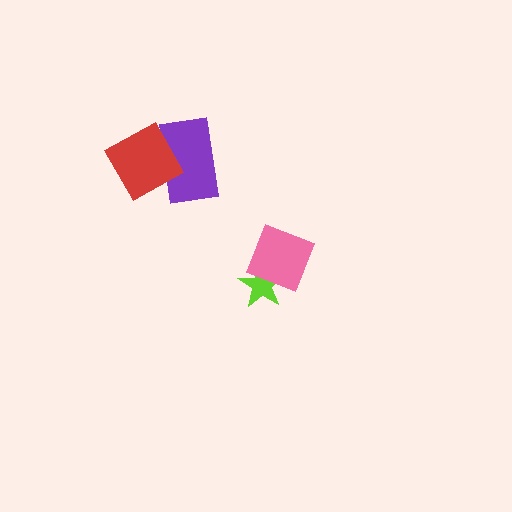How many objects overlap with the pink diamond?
1 object overlaps with the pink diamond.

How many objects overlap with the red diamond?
1 object overlaps with the red diamond.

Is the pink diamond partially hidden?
No, no other shape covers it.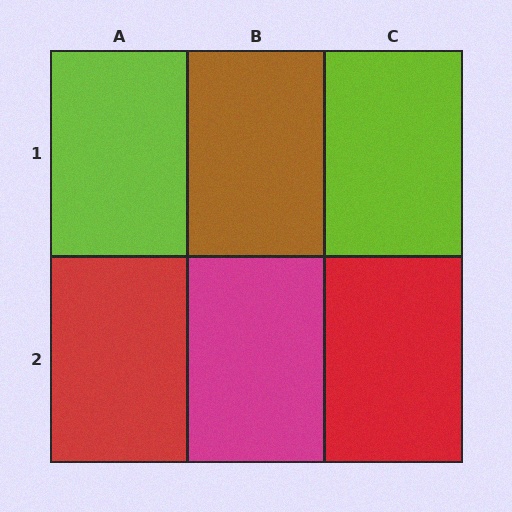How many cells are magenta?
1 cell is magenta.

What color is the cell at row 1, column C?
Lime.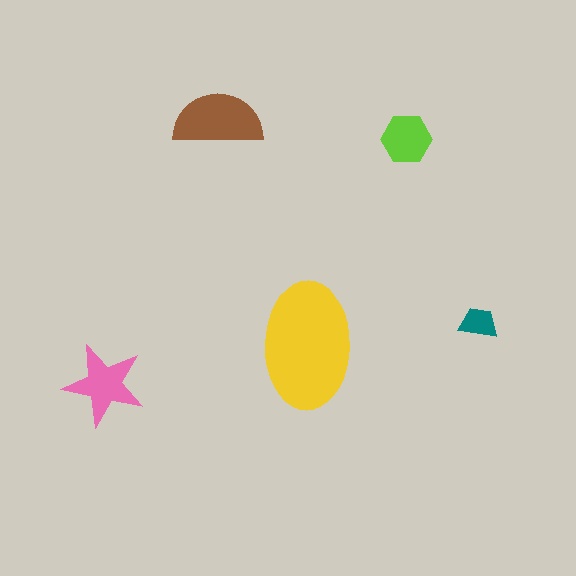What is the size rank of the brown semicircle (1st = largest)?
2nd.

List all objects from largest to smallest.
The yellow ellipse, the brown semicircle, the pink star, the lime hexagon, the teal trapezoid.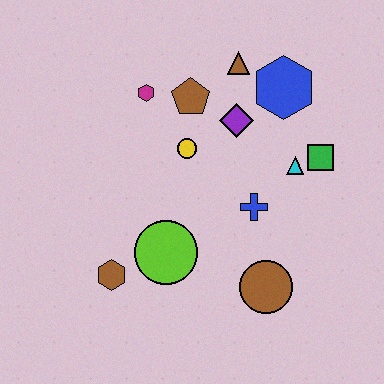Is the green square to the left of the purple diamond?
No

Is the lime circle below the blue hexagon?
Yes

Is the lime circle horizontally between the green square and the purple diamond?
No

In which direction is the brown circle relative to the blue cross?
The brown circle is below the blue cross.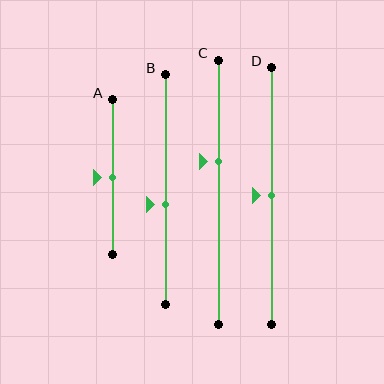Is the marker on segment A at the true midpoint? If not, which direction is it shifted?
Yes, the marker on segment A is at the true midpoint.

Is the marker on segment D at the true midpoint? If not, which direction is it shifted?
Yes, the marker on segment D is at the true midpoint.